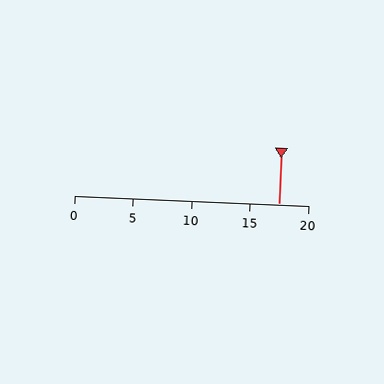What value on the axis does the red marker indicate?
The marker indicates approximately 17.5.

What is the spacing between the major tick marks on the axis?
The major ticks are spaced 5 apart.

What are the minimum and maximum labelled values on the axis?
The axis runs from 0 to 20.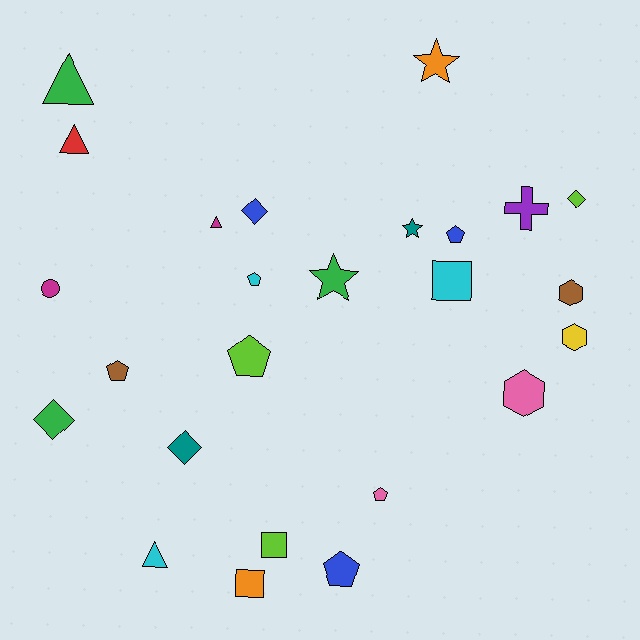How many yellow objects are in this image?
There is 1 yellow object.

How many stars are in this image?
There are 3 stars.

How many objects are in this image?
There are 25 objects.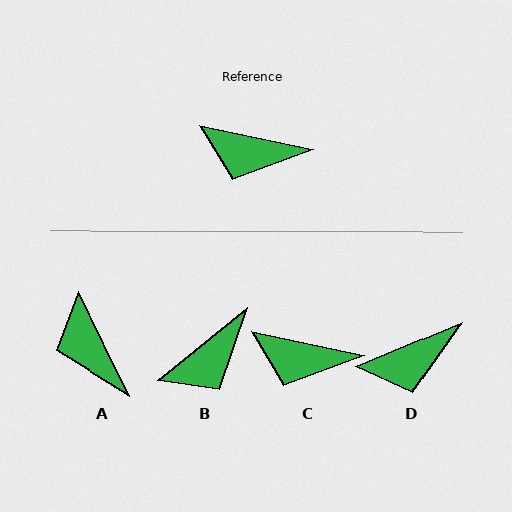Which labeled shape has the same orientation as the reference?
C.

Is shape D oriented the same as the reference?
No, it is off by about 35 degrees.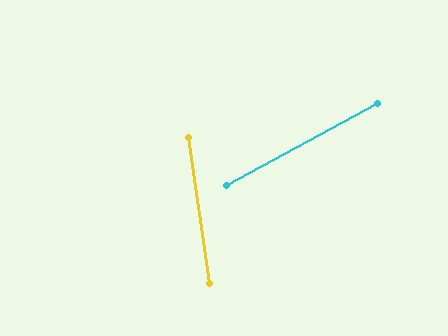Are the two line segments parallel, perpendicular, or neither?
Neither parallel nor perpendicular — they differ by about 70°.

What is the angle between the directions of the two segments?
Approximately 70 degrees.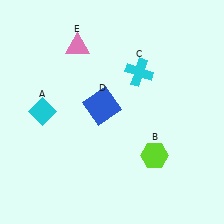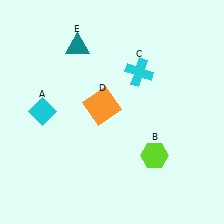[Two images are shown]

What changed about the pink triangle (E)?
In Image 1, E is pink. In Image 2, it changed to teal.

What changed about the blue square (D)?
In Image 1, D is blue. In Image 2, it changed to orange.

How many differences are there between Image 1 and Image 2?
There are 2 differences between the two images.